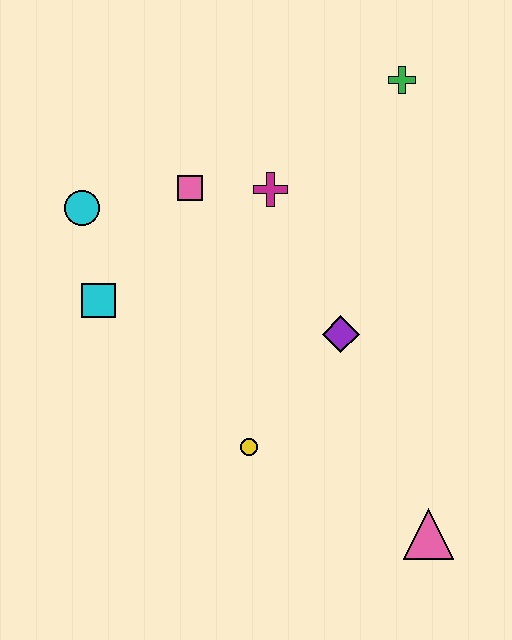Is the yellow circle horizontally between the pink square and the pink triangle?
Yes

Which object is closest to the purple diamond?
The yellow circle is closest to the purple diamond.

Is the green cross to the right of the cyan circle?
Yes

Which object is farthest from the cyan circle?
The pink triangle is farthest from the cyan circle.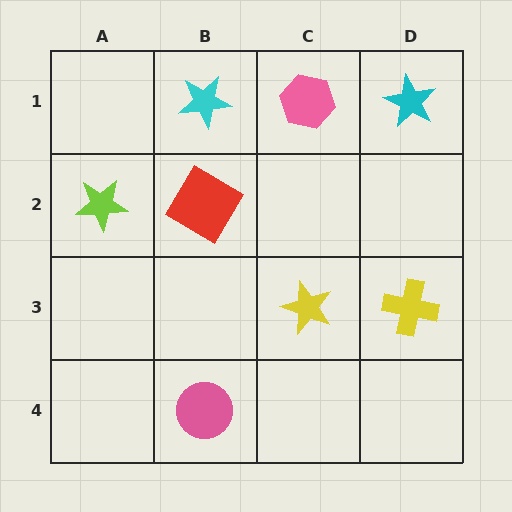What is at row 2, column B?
A red diamond.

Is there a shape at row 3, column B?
No, that cell is empty.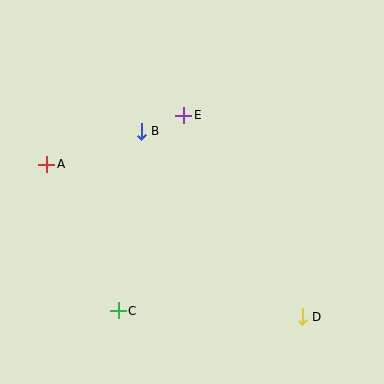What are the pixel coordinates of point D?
Point D is at (302, 317).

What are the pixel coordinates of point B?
Point B is at (141, 131).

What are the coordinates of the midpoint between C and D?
The midpoint between C and D is at (210, 314).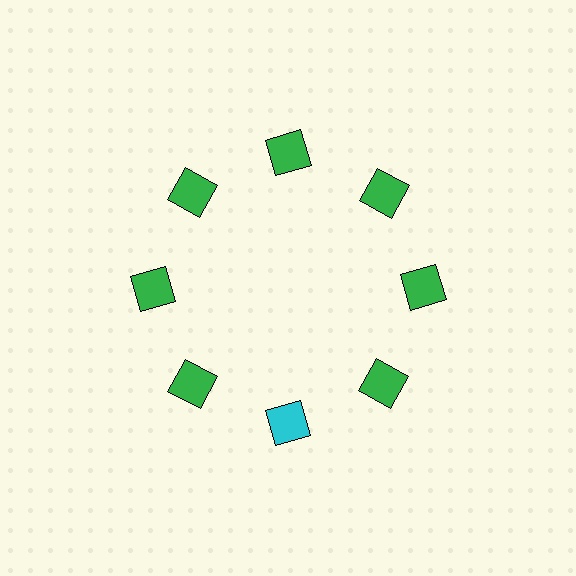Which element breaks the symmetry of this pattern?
The cyan square at roughly the 6 o'clock position breaks the symmetry. All other shapes are green squares.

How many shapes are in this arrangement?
There are 8 shapes arranged in a ring pattern.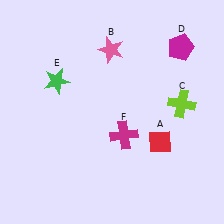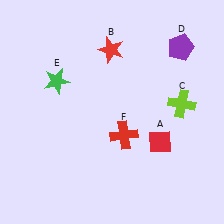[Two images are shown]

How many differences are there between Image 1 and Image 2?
There are 3 differences between the two images.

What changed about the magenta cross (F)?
In Image 1, F is magenta. In Image 2, it changed to red.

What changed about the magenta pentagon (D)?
In Image 1, D is magenta. In Image 2, it changed to purple.